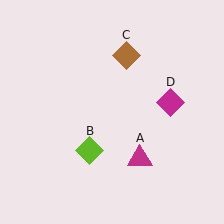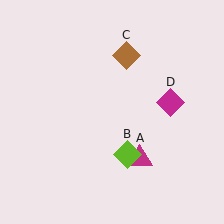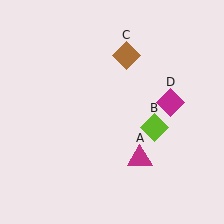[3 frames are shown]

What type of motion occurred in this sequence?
The lime diamond (object B) rotated counterclockwise around the center of the scene.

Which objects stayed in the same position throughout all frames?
Magenta triangle (object A) and brown diamond (object C) and magenta diamond (object D) remained stationary.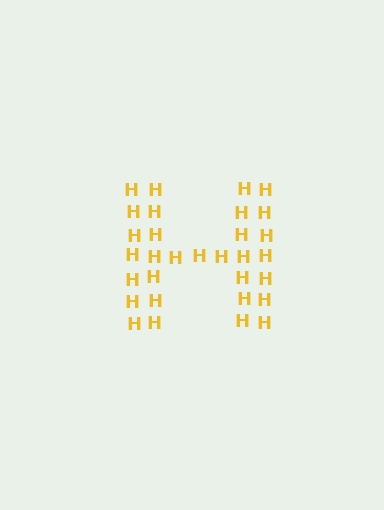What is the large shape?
The large shape is the letter H.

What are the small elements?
The small elements are letter H's.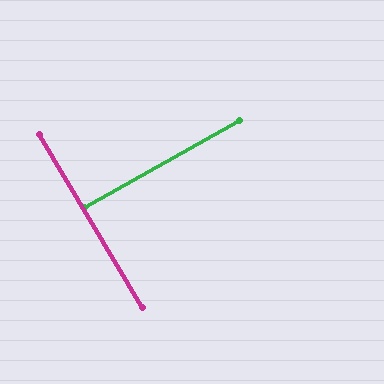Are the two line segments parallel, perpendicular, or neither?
Perpendicular — they meet at approximately 89°.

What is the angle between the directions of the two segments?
Approximately 89 degrees.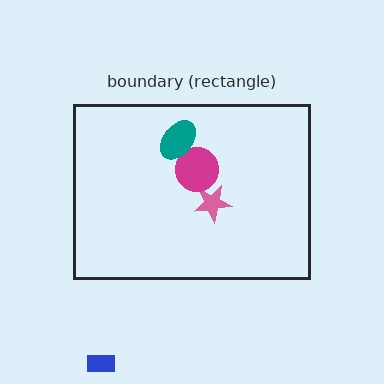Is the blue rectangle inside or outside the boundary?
Outside.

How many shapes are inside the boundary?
3 inside, 1 outside.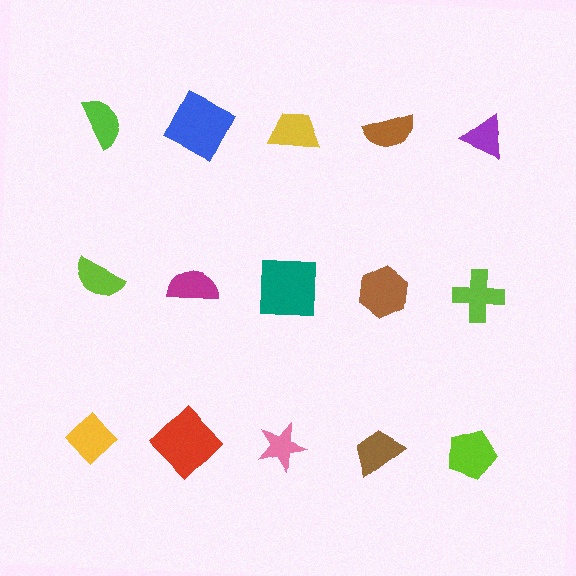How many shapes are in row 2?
5 shapes.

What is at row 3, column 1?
A yellow diamond.